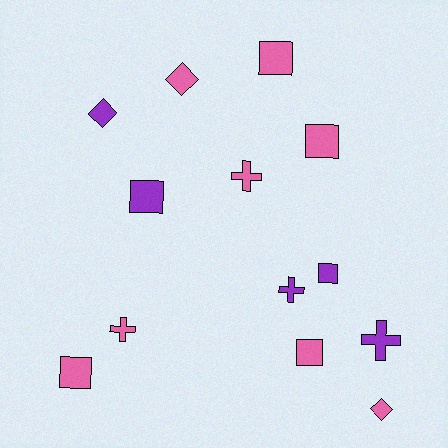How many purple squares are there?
There are 2 purple squares.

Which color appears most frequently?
Pink, with 8 objects.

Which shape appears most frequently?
Square, with 6 objects.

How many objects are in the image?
There are 13 objects.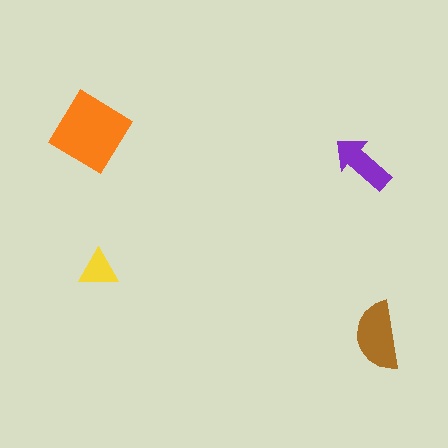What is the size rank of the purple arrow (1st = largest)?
3rd.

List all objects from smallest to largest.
The yellow triangle, the purple arrow, the brown semicircle, the orange diamond.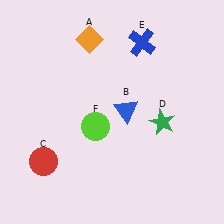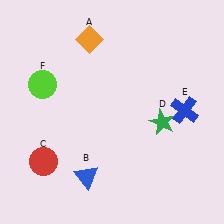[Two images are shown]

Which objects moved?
The objects that moved are: the blue triangle (B), the blue cross (E), the lime circle (F).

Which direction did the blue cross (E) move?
The blue cross (E) moved down.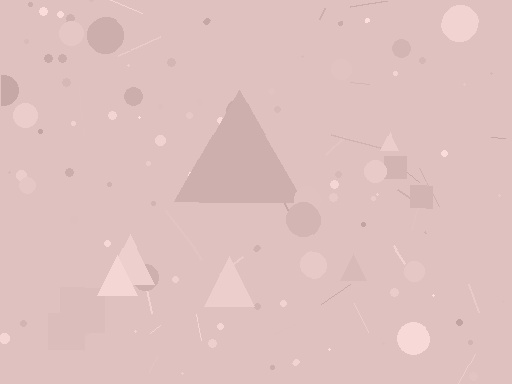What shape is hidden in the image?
A triangle is hidden in the image.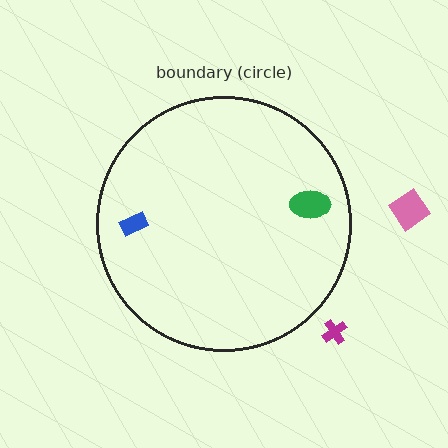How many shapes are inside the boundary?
2 inside, 2 outside.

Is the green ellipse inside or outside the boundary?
Inside.